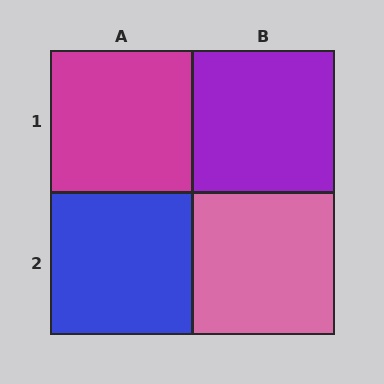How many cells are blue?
1 cell is blue.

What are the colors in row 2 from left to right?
Blue, pink.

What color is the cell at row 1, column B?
Purple.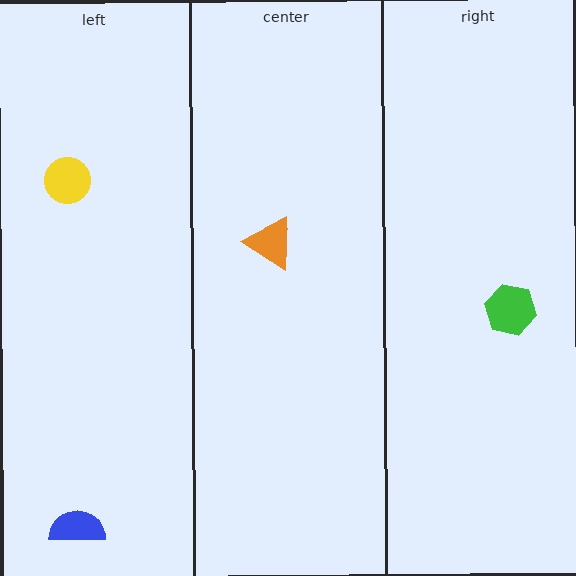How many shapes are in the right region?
1.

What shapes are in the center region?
The orange triangle.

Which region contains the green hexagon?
The right region.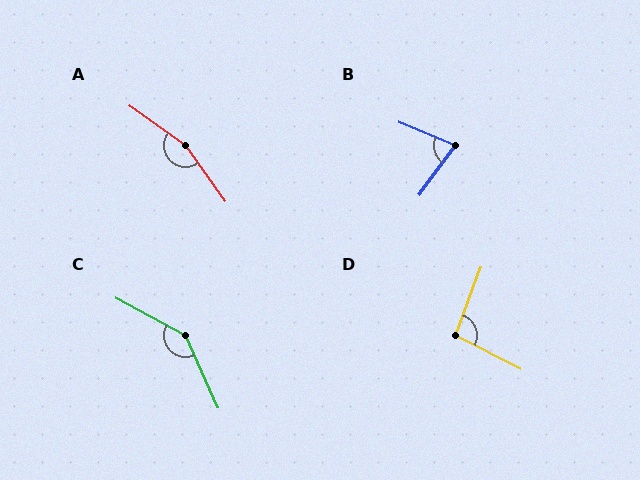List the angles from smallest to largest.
B (76°), D (96°), C (142°), A (161°).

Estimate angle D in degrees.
Approximately 96 degrees.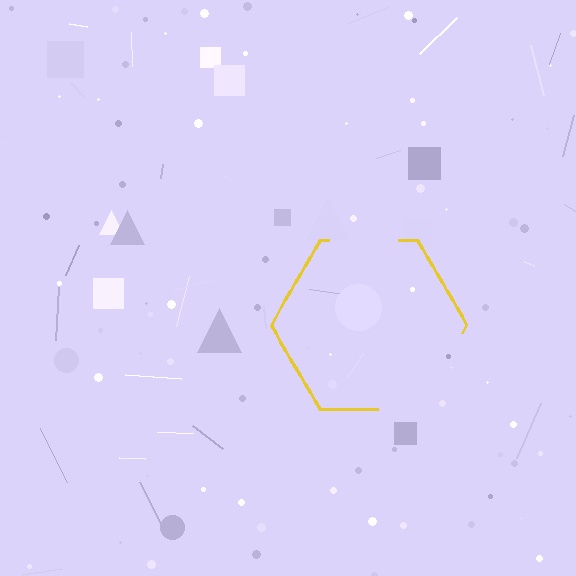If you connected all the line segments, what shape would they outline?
They would outline a hexagon.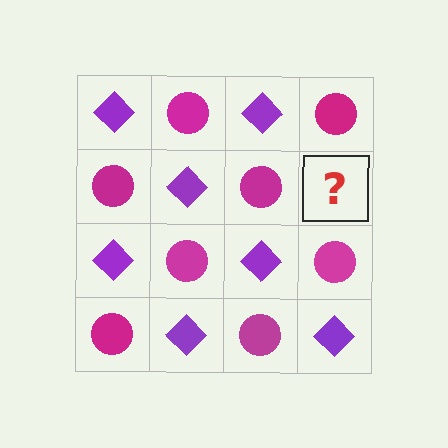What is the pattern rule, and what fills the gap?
The rule is that it alternates purple diamond and magenta circle in a checkerboard pattern. The gap should be filled with a purple diamond.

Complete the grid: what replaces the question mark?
The question mark should be replaced with a purple diamond.